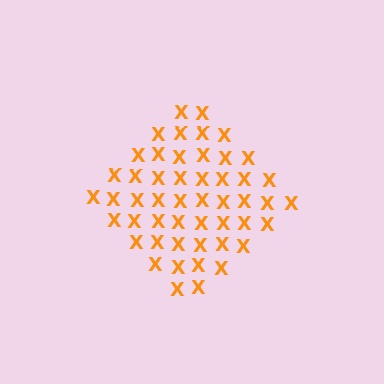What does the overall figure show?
The overall figure shows a diamond.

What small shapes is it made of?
It is made of small letter X's.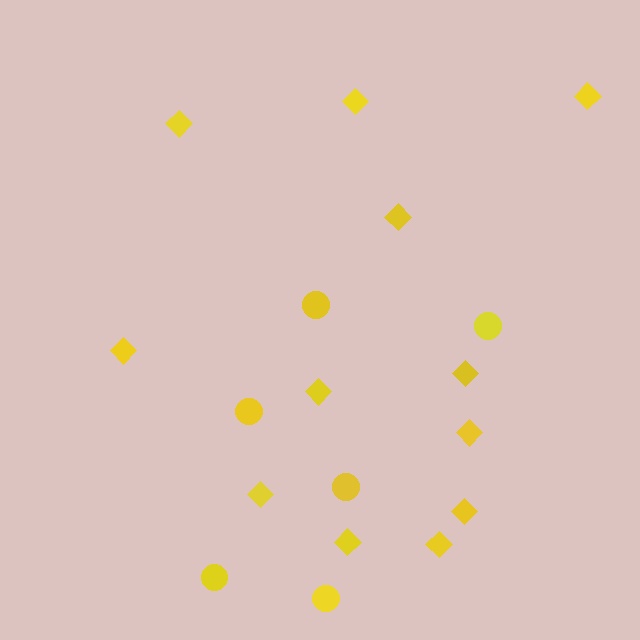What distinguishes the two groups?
There are 2 groups: one group of circles (6) and one group of diamonds (12).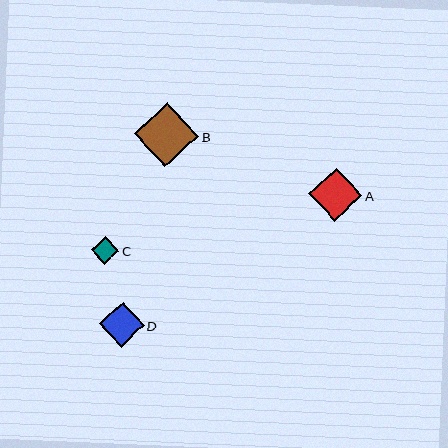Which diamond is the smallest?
Diamond C is the smallest with a size of approximately 28 pixels.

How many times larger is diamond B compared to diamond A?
Diamond B is approximately 1.2 times the size of diamond A.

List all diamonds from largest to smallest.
From largest to smallest: B, A, D, C.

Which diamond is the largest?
Diamond B is the largest with a size of approximately 64 pixels.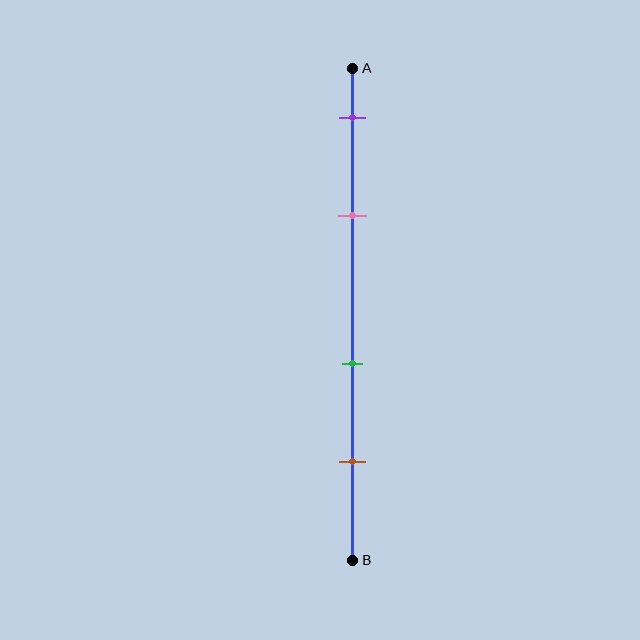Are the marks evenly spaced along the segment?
No, the marks are not evenly spaced.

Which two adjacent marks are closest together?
The purple and pink marks are the closest adjacent pair.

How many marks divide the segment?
There are 4 marks dividing the segment.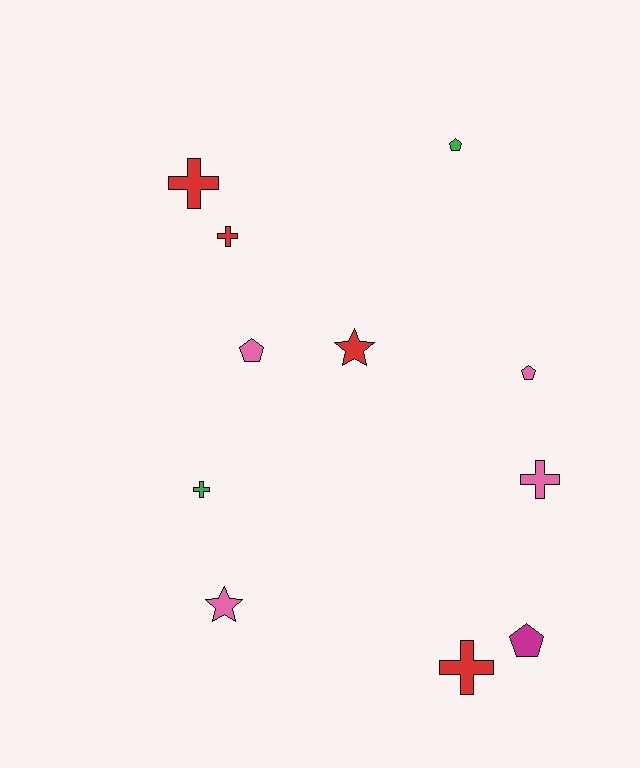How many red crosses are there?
There are 3 red crosses.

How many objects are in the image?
There are 11 objects.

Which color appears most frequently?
Red, with 4 objects.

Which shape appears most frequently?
Cross, with 5 objects.